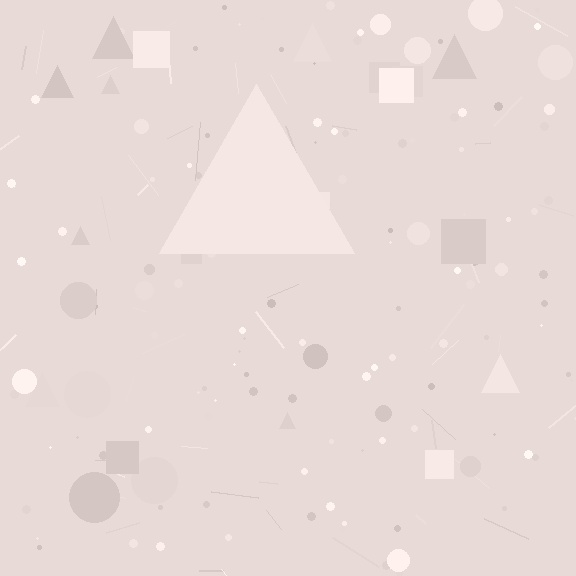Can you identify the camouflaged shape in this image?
The camouflaged shape is a triangle.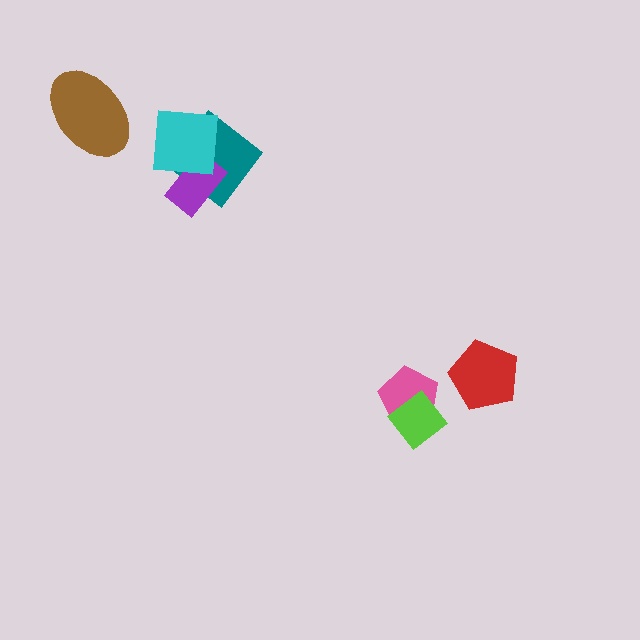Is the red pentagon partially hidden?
No, no other shape covers it.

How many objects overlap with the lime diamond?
1 object overlaps with the lime diamond.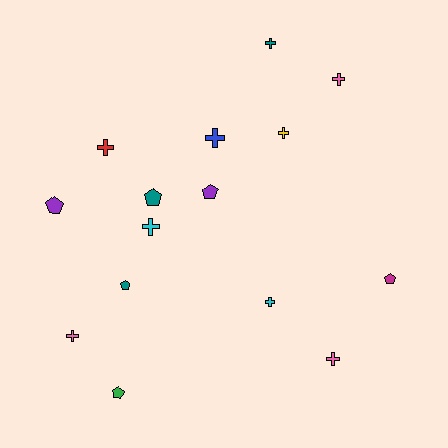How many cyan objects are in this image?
There are 2 cyan objects.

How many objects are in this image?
There are 15 objects.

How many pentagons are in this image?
There are 6 pentagons.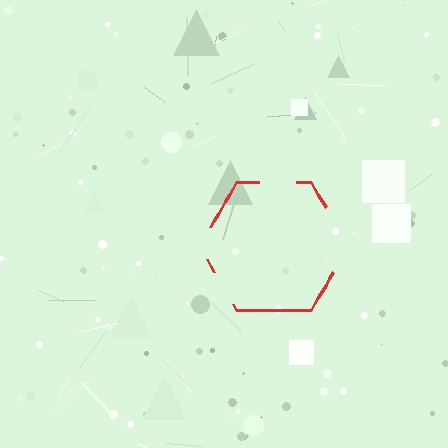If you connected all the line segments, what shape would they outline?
They would outline a hexagon.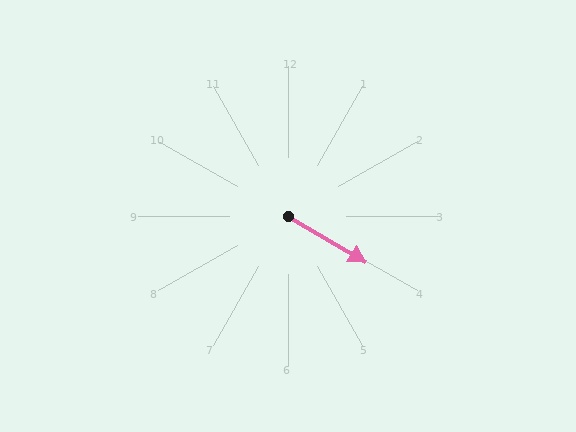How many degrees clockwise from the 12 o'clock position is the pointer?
Approximately 121 degrees.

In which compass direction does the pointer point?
Southeast.